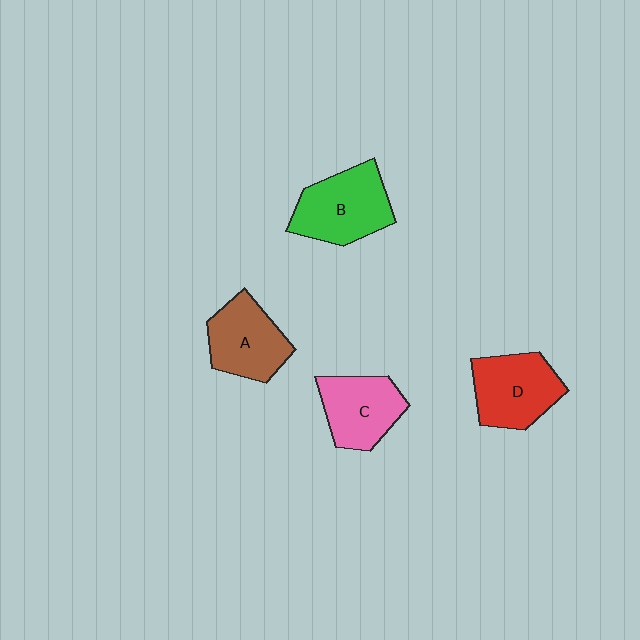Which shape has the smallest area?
Shape C (pink).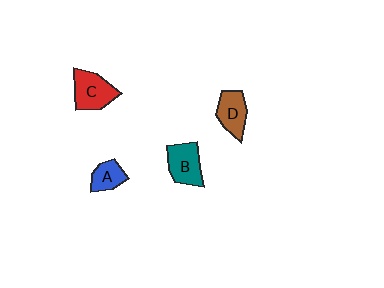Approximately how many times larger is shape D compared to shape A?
Approximately 1.3 times.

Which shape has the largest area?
Shape C (red).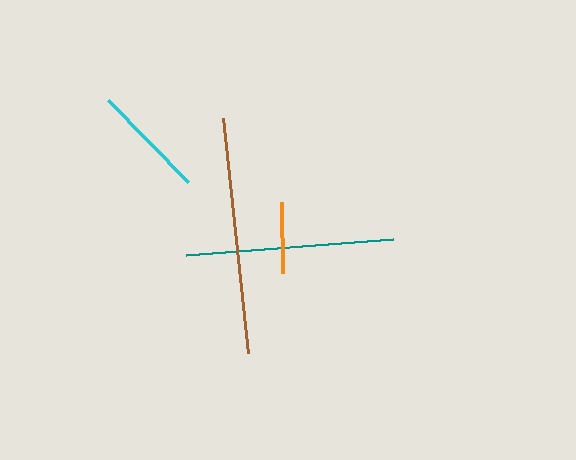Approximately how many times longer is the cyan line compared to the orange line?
The cyan line is approximately 1.6 times the length of the orange line.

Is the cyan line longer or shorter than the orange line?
The cyan line is longer than the orange line.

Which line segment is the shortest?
The orange line is the shortest at approximately 71 pixels.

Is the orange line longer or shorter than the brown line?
The brown line is longer than the orange line.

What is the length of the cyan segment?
The cyan segment is approximately 114 pixels long.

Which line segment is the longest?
The brown line is the longest at approximately 236 pixels.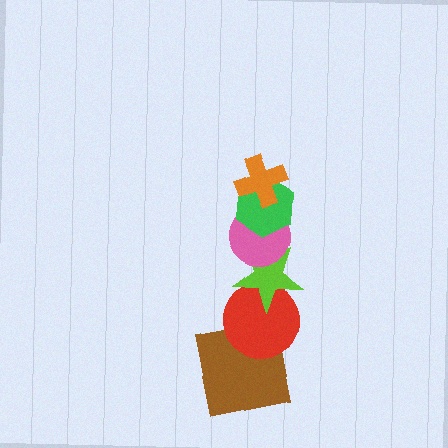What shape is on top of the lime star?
The pink circle is on top of the lime star.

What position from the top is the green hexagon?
The green hexagon is 2nd from the top.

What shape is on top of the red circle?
The lime star is on top of the red circle.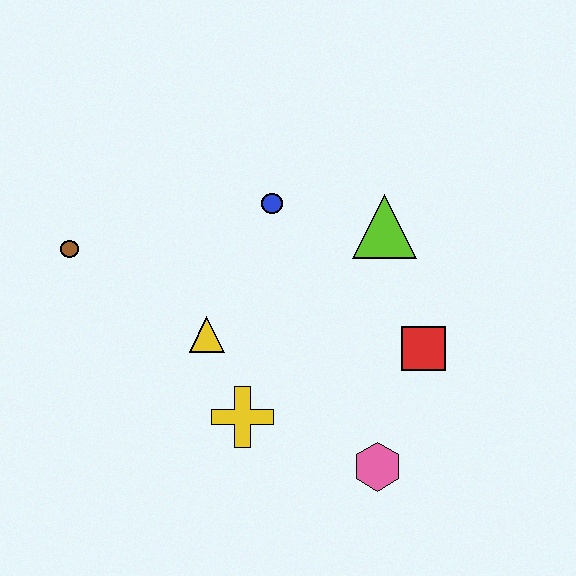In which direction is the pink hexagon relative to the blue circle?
The pink hexagon is below the blue circle.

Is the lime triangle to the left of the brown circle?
No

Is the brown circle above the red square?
Yes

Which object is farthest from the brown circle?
The pink hexagon is farthest from the brown circle.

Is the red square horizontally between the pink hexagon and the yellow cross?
No